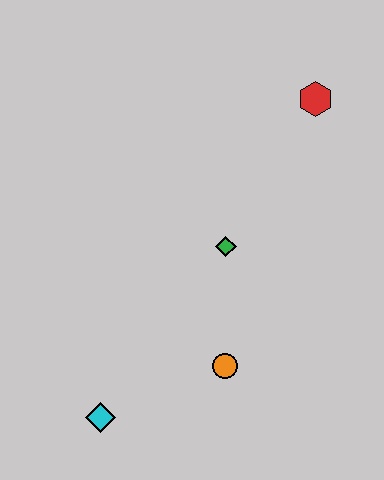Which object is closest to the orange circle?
The green diamond is closest to the orange circle.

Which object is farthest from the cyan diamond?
The red hexagon is farthest from the cyan diamond.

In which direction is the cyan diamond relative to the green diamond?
The cyan diamond is below the green diamond.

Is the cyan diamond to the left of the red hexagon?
Yes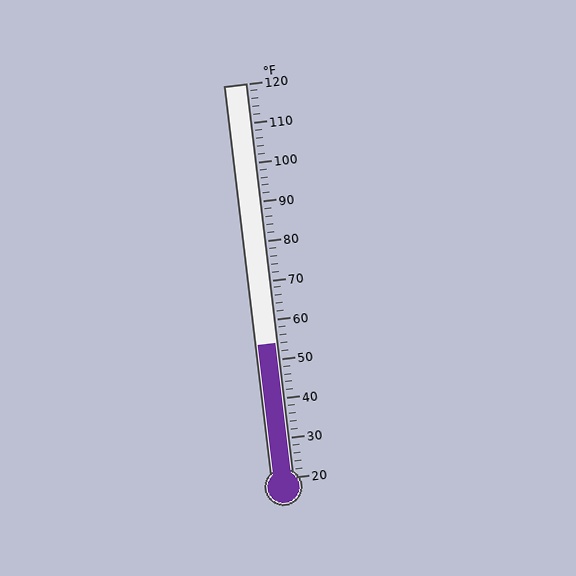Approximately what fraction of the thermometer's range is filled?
The thermometer is filled to approximately 35% of its range.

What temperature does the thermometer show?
The thermometer shows approximately 54°F.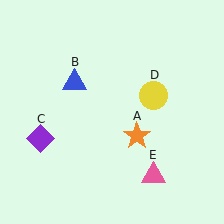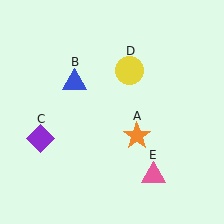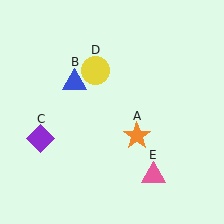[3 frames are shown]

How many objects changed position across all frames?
1 object changed position: yellow circle (object D).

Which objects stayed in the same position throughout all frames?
Orange star (object A) and blue triangle (object B) and purple diamond (object C) and pink triangle (object E) remained stationary.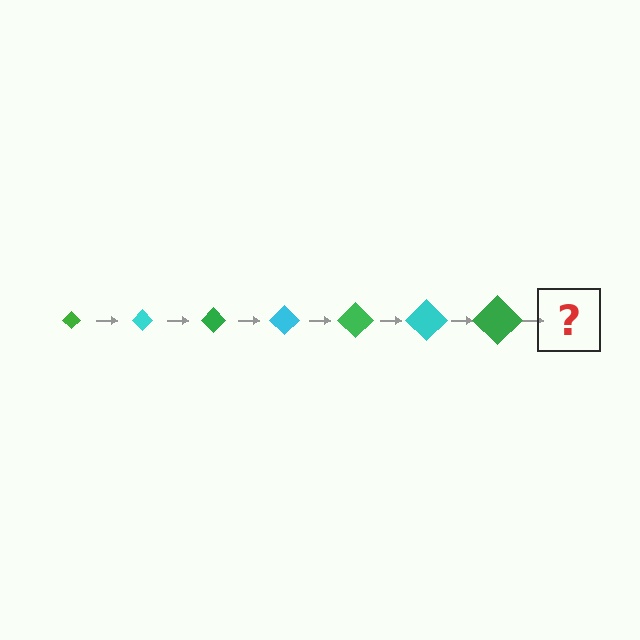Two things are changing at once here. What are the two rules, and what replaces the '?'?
The two rules are that the diamond grows larger each step and the color cycles through green and cyan. The '?' should be a cyan diamond, larger than the previous one.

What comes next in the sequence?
The next element should be a cyan diamond, larger than the previous one.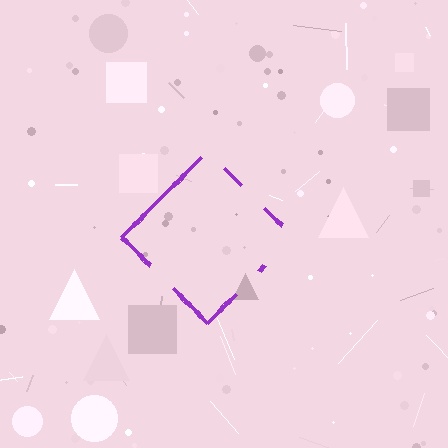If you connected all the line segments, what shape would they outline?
They would outline a diamond.